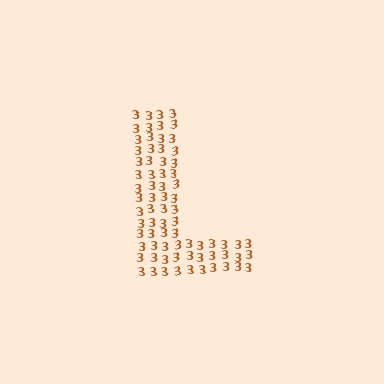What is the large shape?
The large shape is the letter L.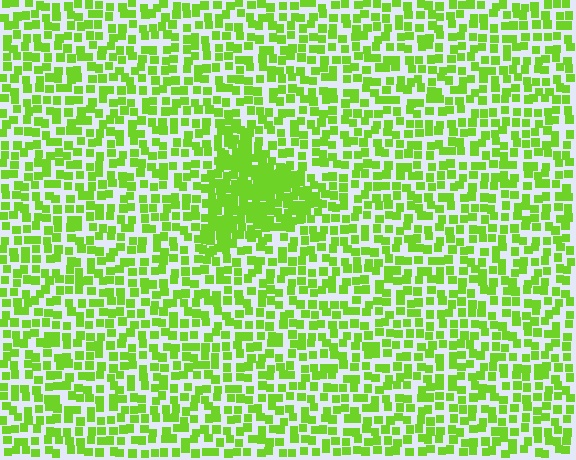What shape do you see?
I see a triangle.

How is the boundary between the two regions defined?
The boundary is defined by a change in element density (approximately 2.0x ratio). All elements are the same color, size, and shape.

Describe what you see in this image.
The image contains small lime elements arranged at two different densities. A triangle-shaped region is visible where the elements are more densely packed than the surrounding area.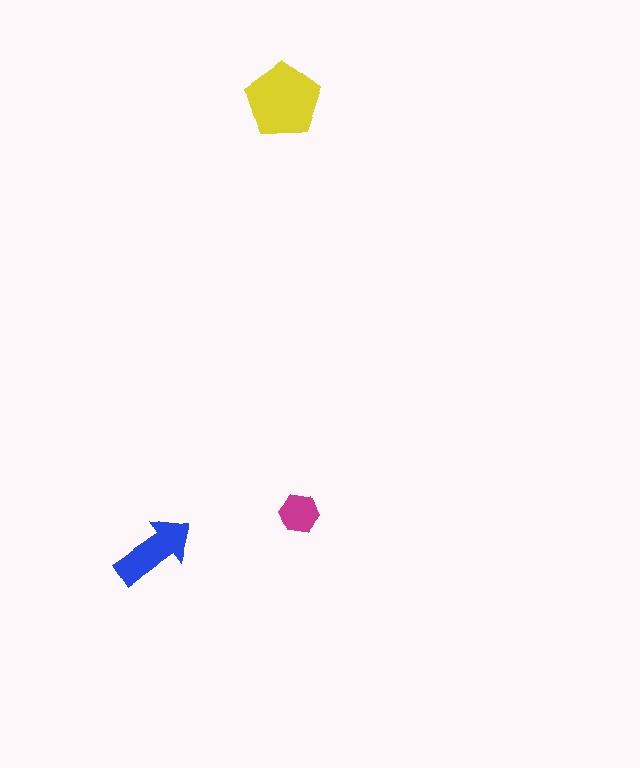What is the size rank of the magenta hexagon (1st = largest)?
3rd.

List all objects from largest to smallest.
The yellow pentagon, the blue arrow, the magenta hexagon.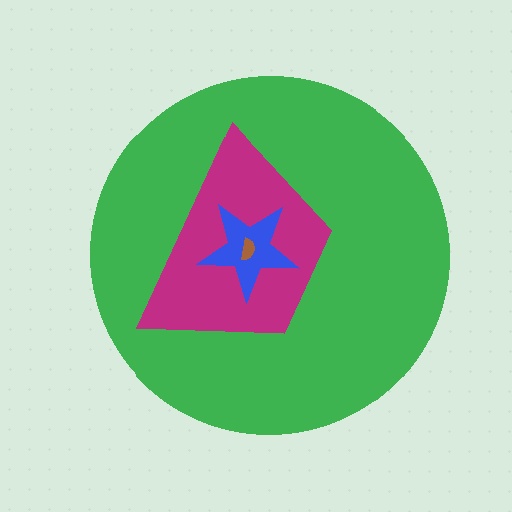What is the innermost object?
The brown semicircle.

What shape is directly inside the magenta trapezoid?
The blue star.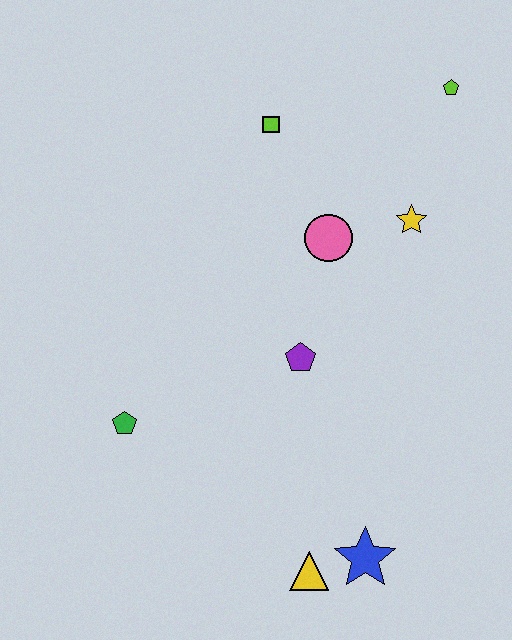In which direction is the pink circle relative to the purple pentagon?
The pink circle is above the purple pentagon.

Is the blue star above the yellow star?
No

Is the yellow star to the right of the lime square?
Yes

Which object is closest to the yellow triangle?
The blue star is closest to the yellow triangle.